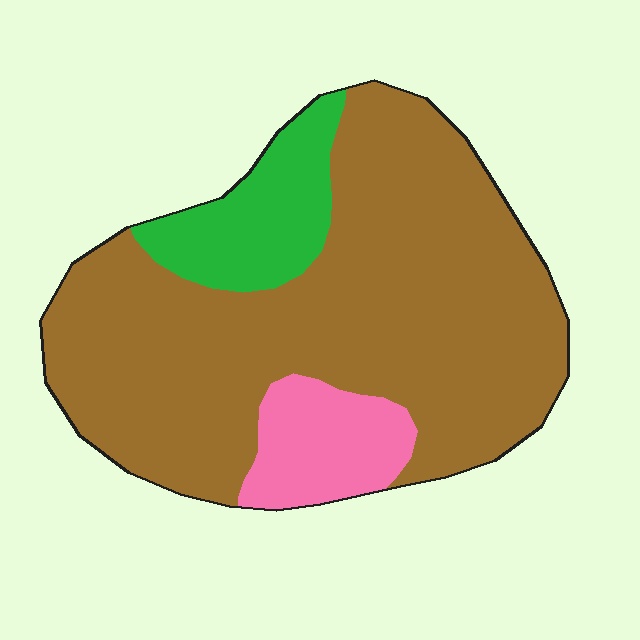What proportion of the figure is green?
Green takes up less than a quarter of the figure.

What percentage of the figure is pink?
Pink covers around 10% of the figure.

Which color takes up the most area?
Brown, at roughly 75%.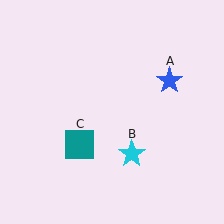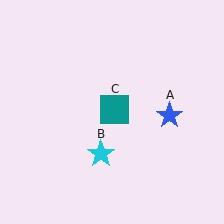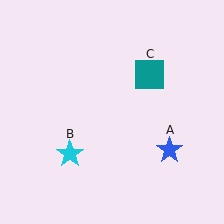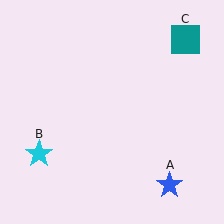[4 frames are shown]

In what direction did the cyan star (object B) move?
The cyan star (object B) moved left.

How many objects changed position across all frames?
3 objects changed position: blue star (object A), cyan star (object B), teal square (object C).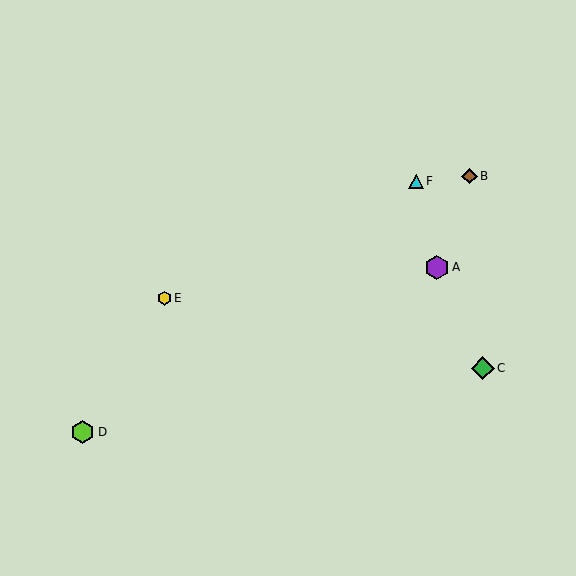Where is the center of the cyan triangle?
The center of the cyan triangle is at (416, 181).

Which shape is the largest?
The purple hexagon (labeled A) is the largest.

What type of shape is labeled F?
Shape F is a cyan triangle.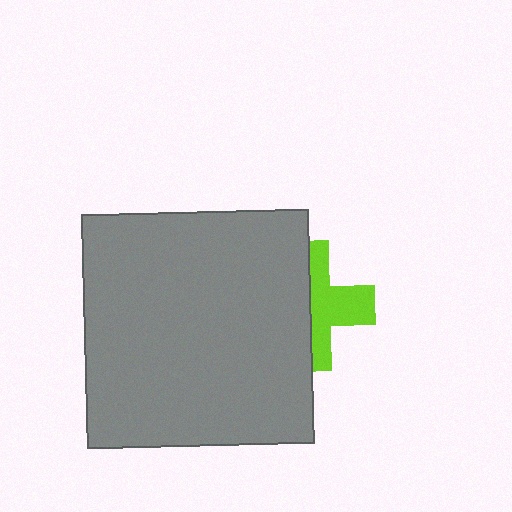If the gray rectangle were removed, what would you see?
You would see the complete lime cross.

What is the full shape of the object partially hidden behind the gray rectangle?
The partially hidden object is a lime cross.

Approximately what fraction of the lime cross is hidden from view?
Roughly 50% of the lime cross is hidden behind the gray rectangle.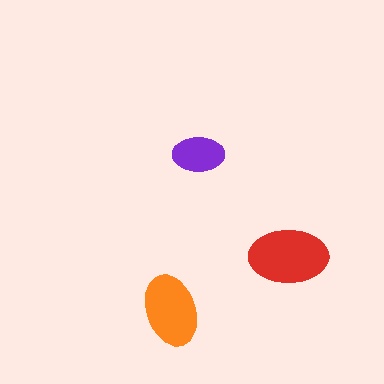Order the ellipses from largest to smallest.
the red one, the orange one, the purple one.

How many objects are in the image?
There are 3 objects in the image.